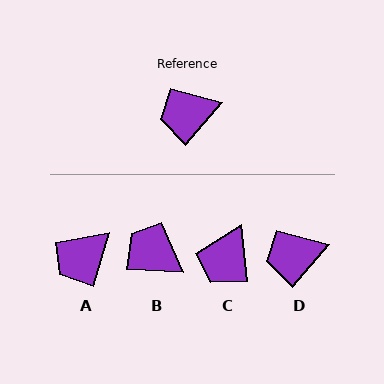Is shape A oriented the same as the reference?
No, it is off by about 25 degrees.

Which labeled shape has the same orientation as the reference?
D.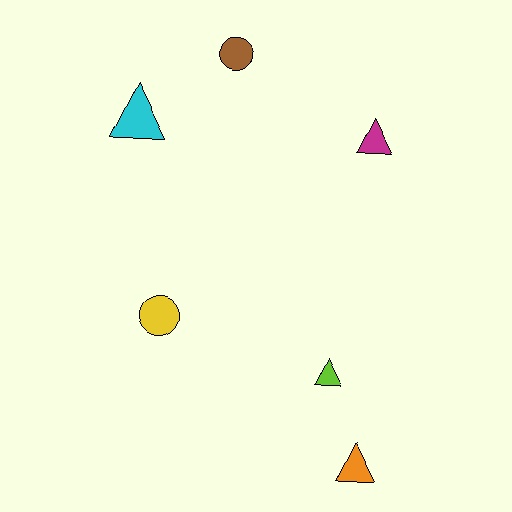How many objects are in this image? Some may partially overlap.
There are 6 objects.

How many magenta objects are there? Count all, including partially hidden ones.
There is 1 magenta object.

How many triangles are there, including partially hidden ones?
There are 4 triangles.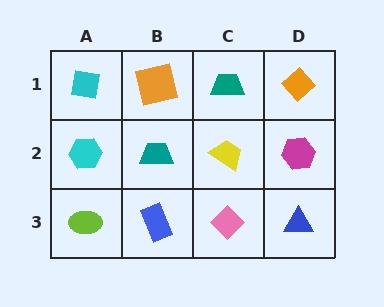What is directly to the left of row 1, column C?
An orange square.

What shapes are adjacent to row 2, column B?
An orange square (row 1, column B), a blue rectangle (row 3, column B), a cyan hexagon (row 2, column A), a yellow trapezoid (row 2, column C).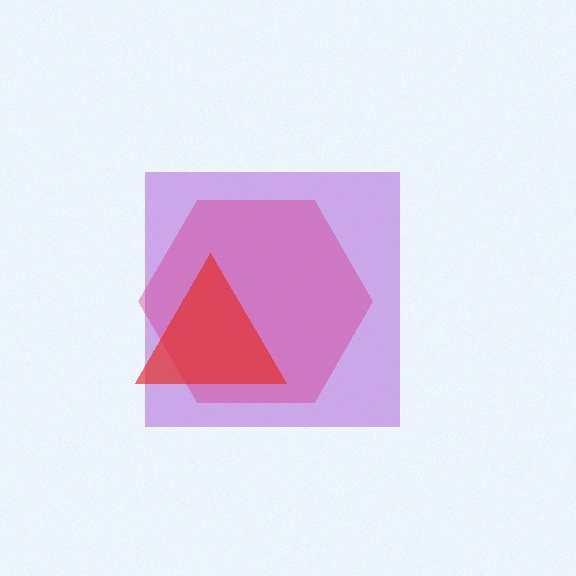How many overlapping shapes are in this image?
There are 3 overlapping shapes in the image.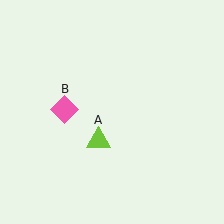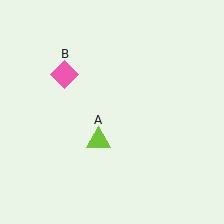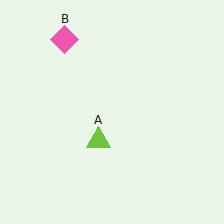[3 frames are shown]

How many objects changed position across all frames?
1 object changed position: pink diamond (object B).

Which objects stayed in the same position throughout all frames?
Lime triangle (object A) remained stationary.